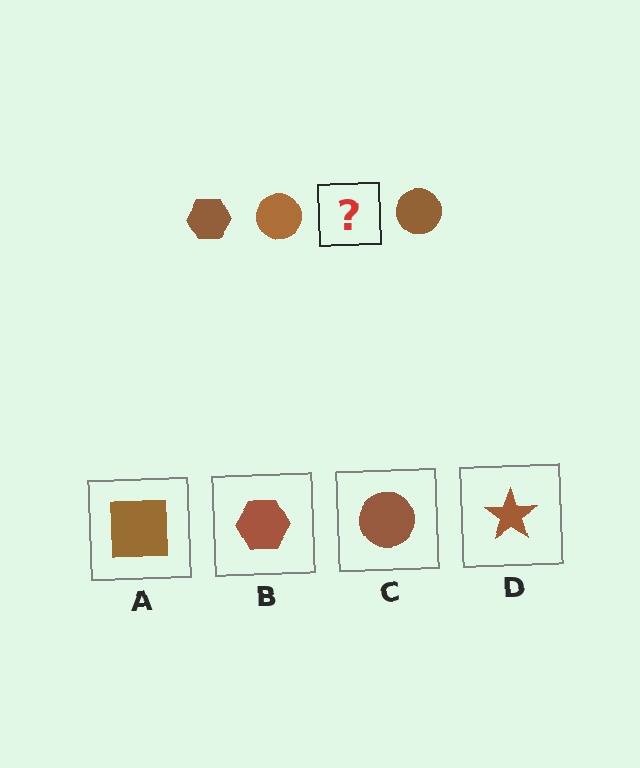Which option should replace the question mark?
Option B.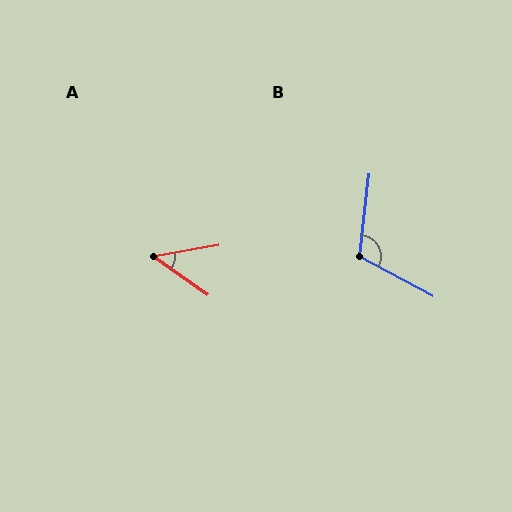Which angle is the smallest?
A, at approximately 45 degrees.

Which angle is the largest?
B, at approximately 112 degrees.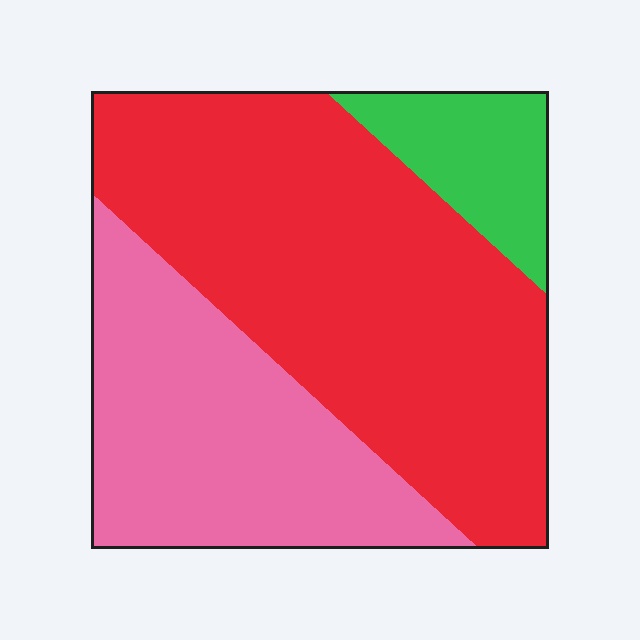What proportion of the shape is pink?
Pink takes up between a sixth and a third of the shape.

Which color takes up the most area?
Red, at roughly 55%.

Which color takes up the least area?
Green, at roughly 10%.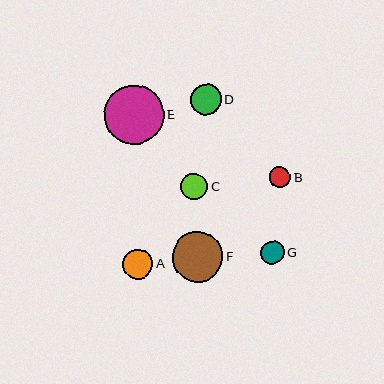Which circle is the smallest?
Circle B is the smallest with a size of approximately 21 pixels.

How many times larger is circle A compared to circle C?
Circle A is approximately 1.1 times the size of circle C.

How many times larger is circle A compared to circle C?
Circle A is approximately 1.1 times the size of circle C.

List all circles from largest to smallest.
From largest to smallest: E, F, A, D, C, G, B.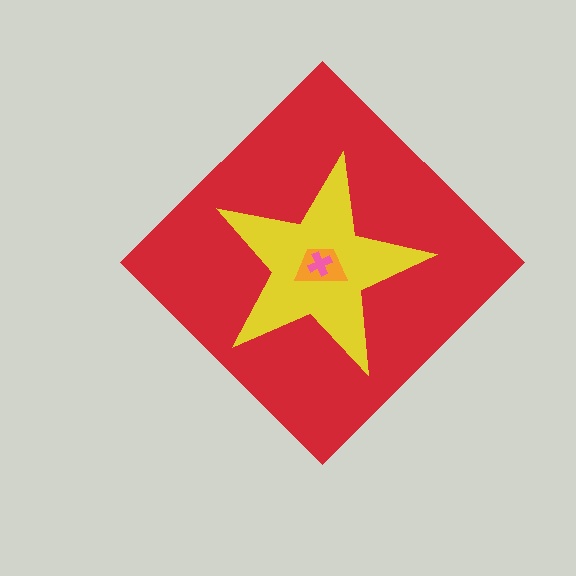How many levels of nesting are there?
4.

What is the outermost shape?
The red diamond.